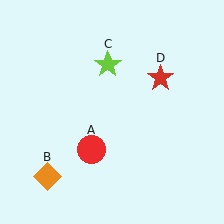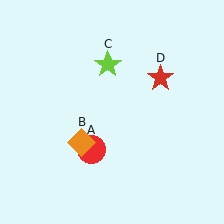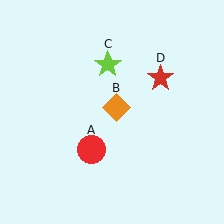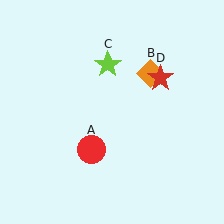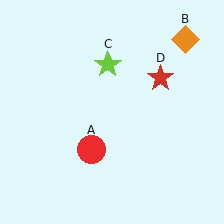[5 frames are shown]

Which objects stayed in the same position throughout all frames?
Red circle (object A) and lime star (object C) and red star (object D) remained stationary.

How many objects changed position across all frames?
1 object changed position: orange diamond (object B).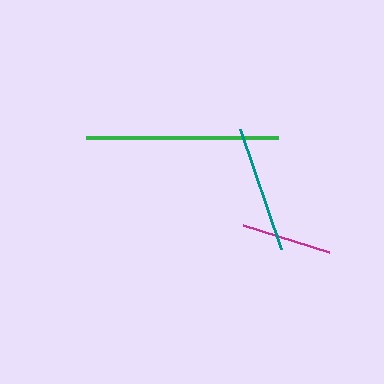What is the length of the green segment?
The green segment is approximately 192 pixels long.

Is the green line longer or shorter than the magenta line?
The green line is longer than the magenta line.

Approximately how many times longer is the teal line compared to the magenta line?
The teal line is approximately 1.4 times the length of the magenta line.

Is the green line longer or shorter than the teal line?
The green line is longer than the teal line.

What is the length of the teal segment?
The teal segment is approximately 127 pixels long.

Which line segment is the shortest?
The magenta line is the shortest at approximately 90 pixels.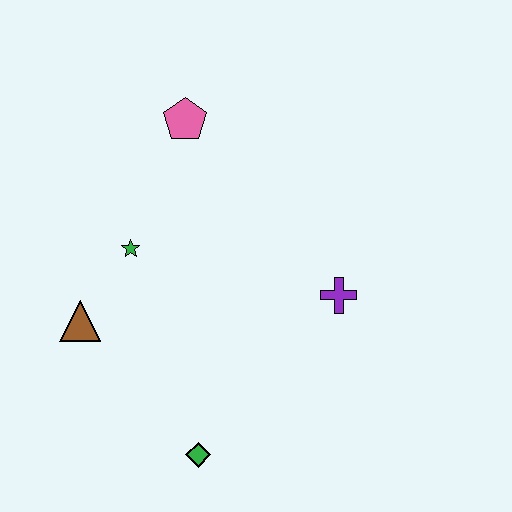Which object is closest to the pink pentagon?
The green star is closest to the pink pentagon.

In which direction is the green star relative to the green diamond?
The green star is above the green diamond.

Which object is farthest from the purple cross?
The brown triangle is farthest from the purple cross.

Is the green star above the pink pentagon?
No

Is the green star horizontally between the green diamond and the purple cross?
No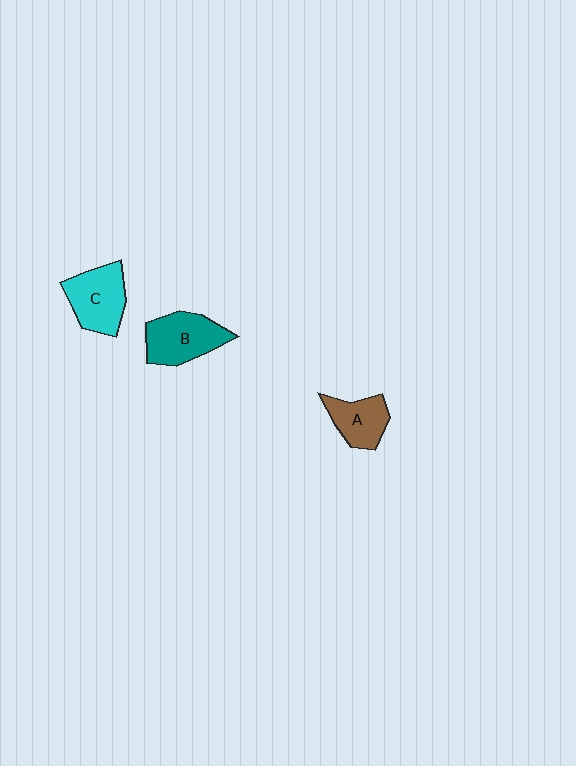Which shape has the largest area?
Shape B (teal).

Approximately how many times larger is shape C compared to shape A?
Approximately 1.3 times.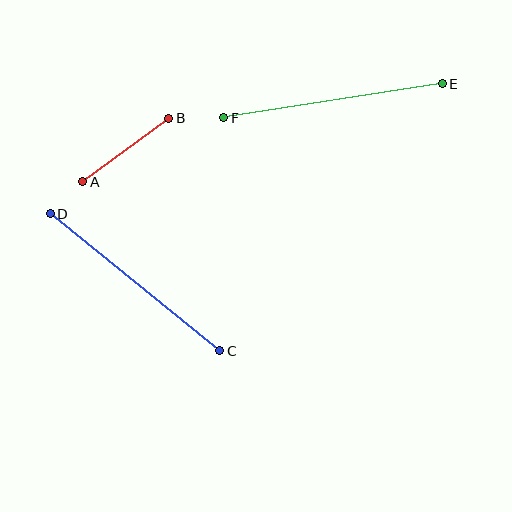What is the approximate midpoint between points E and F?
The midpoint is at approximately (333, 101) pixels.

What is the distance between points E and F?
The distance is approximately 221 pixels.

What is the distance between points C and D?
The distance is approximately 218 pixels.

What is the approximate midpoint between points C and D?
The midpoint is at approximately (135, 282) pixels.